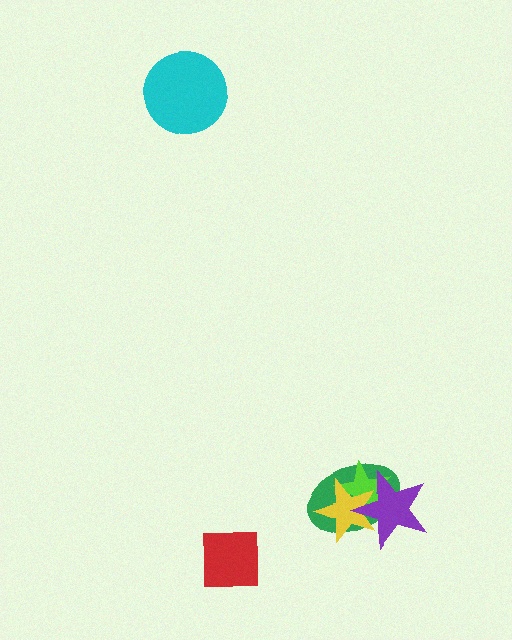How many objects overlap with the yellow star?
3 objects overlap with the yellow star.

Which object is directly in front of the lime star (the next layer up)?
The yellow star is directly in front of the lime star.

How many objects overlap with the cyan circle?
0 objects overlap with the cyan circle.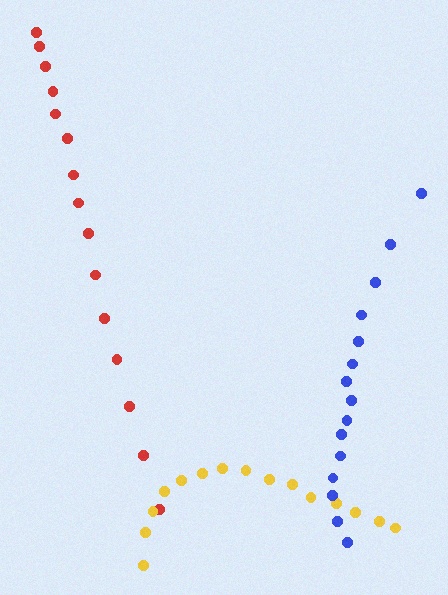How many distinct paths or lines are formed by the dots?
There are 3 distinct paths.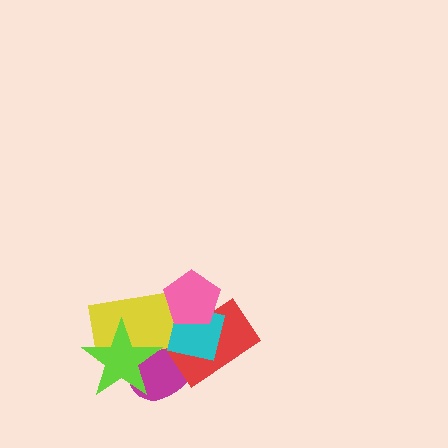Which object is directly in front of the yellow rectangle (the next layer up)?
The cyan square is directly in front of the yellow rectangle.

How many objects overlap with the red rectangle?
4 objects overlap with the red rectangle.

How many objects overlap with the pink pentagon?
4 objects overlap with the pink pentagon.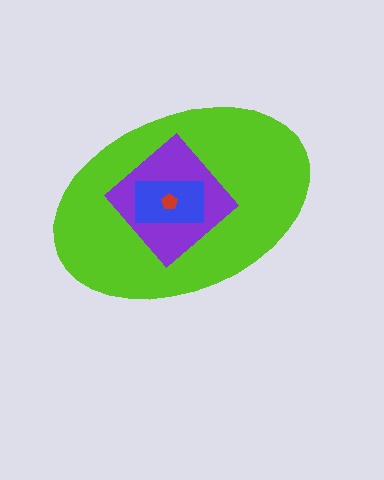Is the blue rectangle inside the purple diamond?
Yes.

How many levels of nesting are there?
4.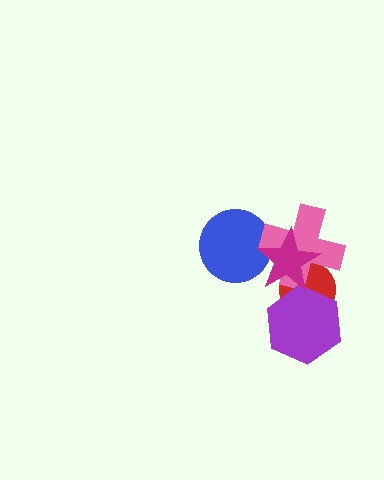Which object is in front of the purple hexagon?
The magenta star is in front of the purple hexagon.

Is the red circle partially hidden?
Yes, it is partially covered by another shape.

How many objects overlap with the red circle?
3 objects overlap with the red circle.